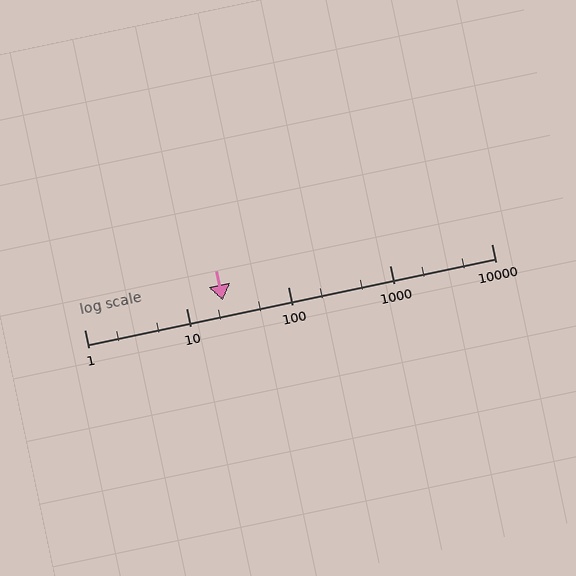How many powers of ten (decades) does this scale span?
The scale spans 4 decades, from 1 to 10000.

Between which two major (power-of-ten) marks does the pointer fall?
The pointer is between 10 and 100.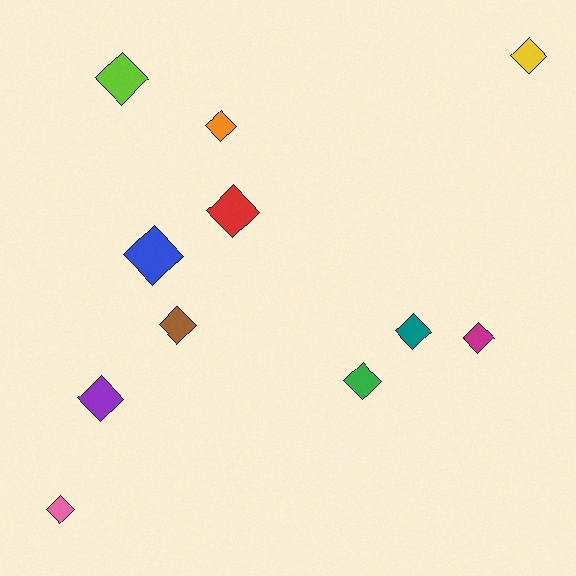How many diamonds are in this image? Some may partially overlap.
There are 11 diamonds.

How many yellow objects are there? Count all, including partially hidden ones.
There is 1 yellow object.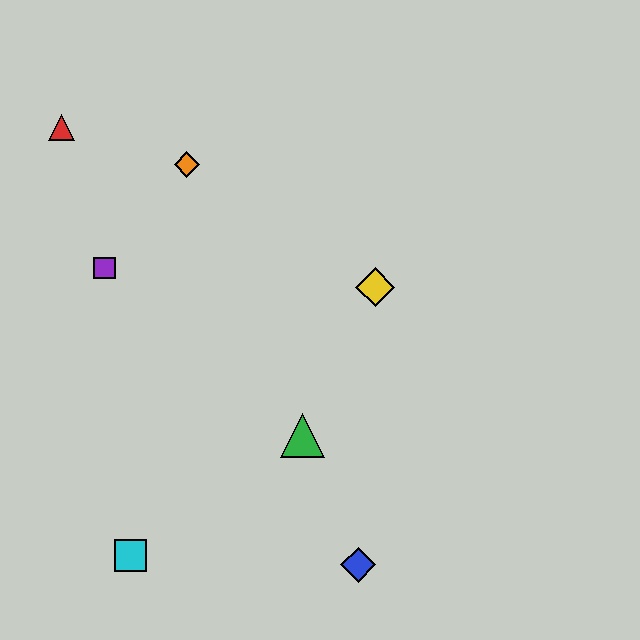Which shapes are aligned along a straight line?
The blue diamond, the green triangle, the orange diamond are aligned along a straight line.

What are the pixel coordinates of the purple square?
The purple square is at (104, 268).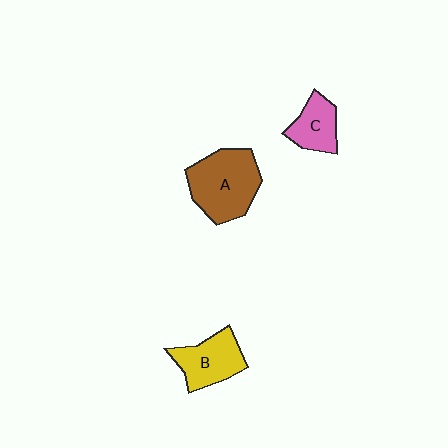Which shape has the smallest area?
Shape C (pink).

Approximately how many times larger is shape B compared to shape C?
Approximately 1.3 times.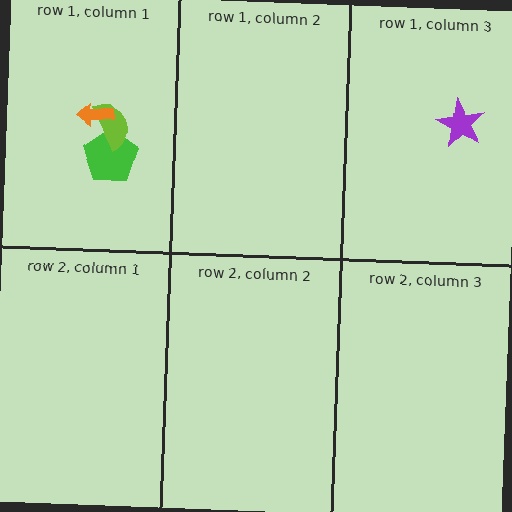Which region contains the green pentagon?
The row 1, column 1 region.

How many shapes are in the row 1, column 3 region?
1.